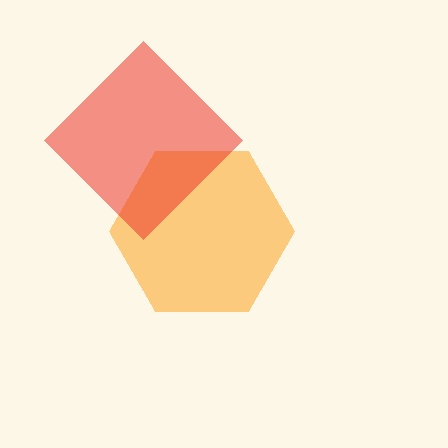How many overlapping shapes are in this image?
There are 2 overlapping shapes in the image.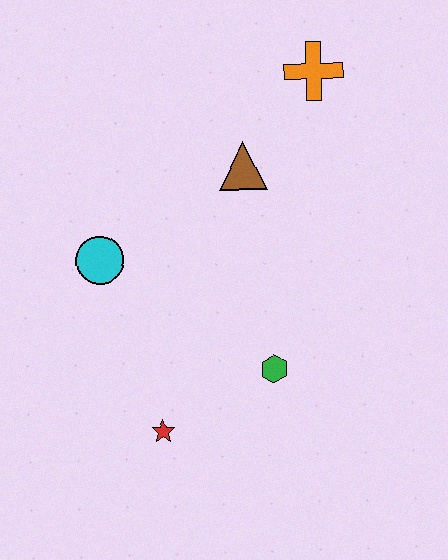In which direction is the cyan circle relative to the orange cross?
The cyan circle is to the left of the orange cross.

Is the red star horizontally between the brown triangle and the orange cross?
No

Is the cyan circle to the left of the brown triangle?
Yes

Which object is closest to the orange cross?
The brown triangle is closest to the orange cross.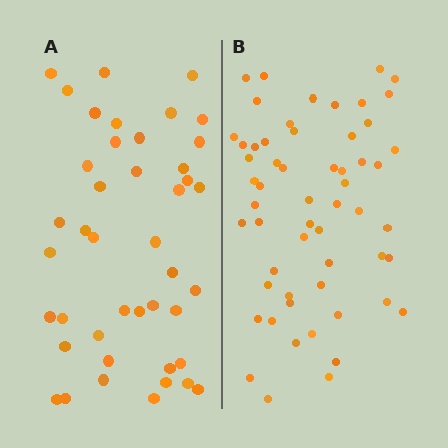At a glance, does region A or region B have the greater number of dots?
Region B (the right region) has more dots.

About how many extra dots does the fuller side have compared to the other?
Region B has approximately 15 more dots than region A.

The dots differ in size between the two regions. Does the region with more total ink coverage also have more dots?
No. Region A has more total ink coverage because its dots are larger, but region B actually contains more individual dots. Total area can be misleading — the number of items is what matters here.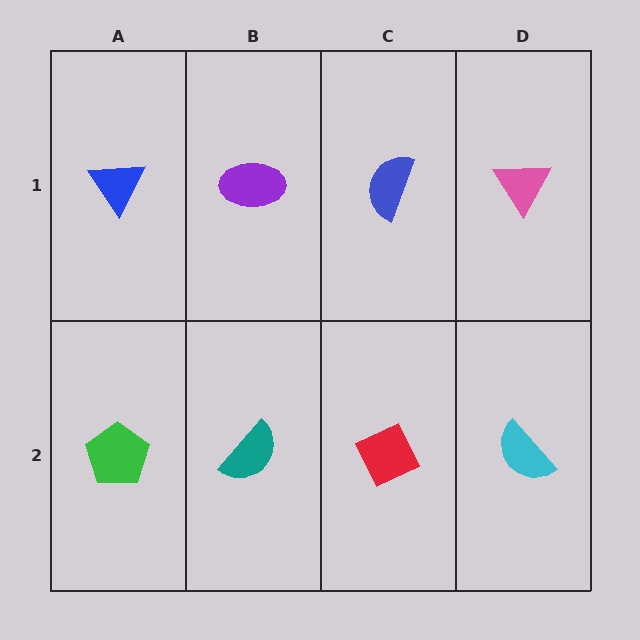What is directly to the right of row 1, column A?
A purple ellipse.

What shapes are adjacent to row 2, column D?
A pink triangle (row 1, column D), a red diamond (row 2, column C).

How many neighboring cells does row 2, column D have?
2.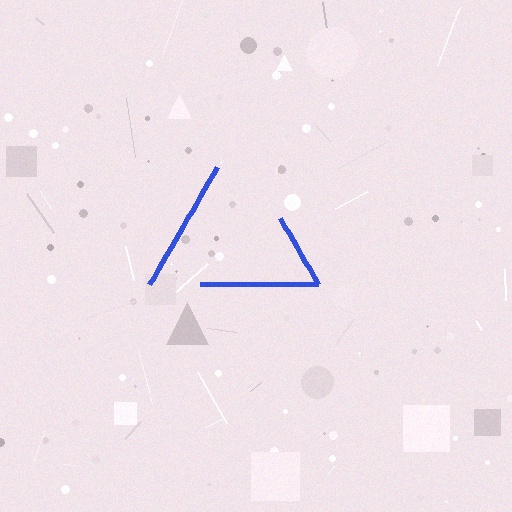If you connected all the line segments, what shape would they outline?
They would outline a triangle.